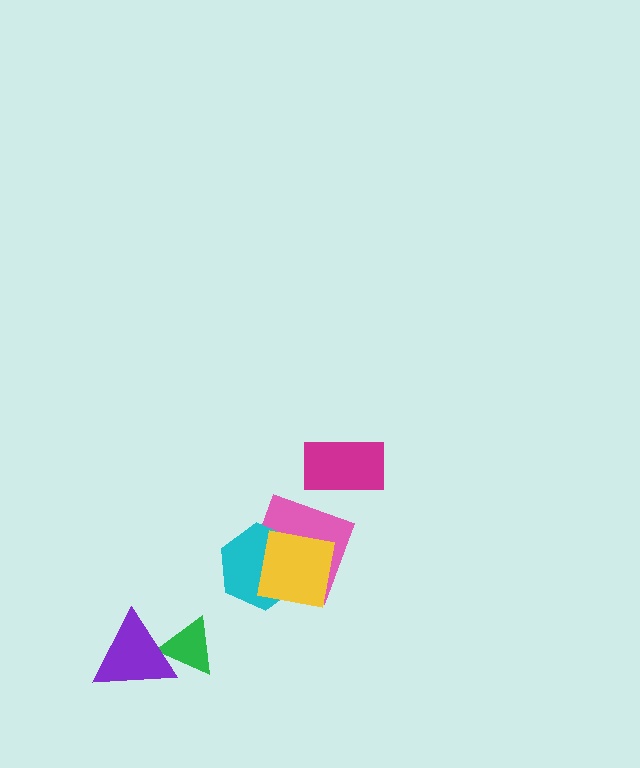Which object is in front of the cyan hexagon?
The yellow square is in front of the cyan hexagon.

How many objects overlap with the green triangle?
1 object overlaps with the green triangle.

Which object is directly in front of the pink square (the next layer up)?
The cyan hexagon is directly in front of the pink square.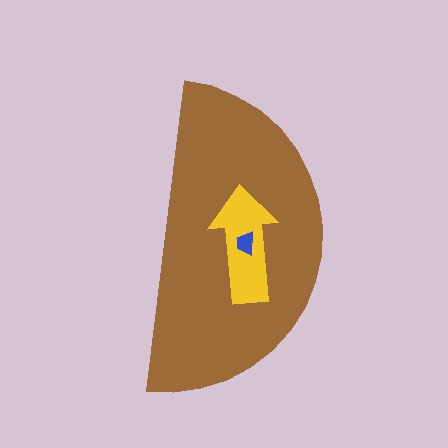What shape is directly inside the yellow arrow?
The blue trapezoid.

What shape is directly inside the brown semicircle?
The yellow arrow.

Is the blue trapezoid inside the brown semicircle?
Yes.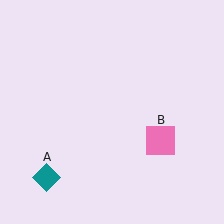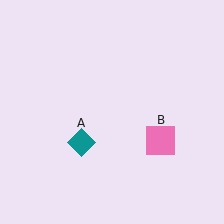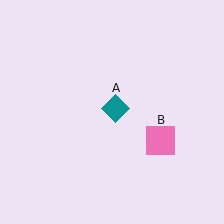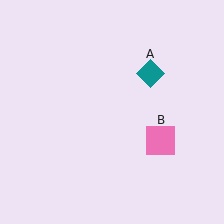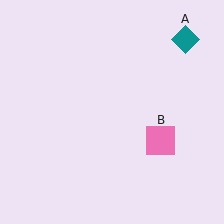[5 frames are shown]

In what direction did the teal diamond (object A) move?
The teal diamond (object A) moved up and to the right.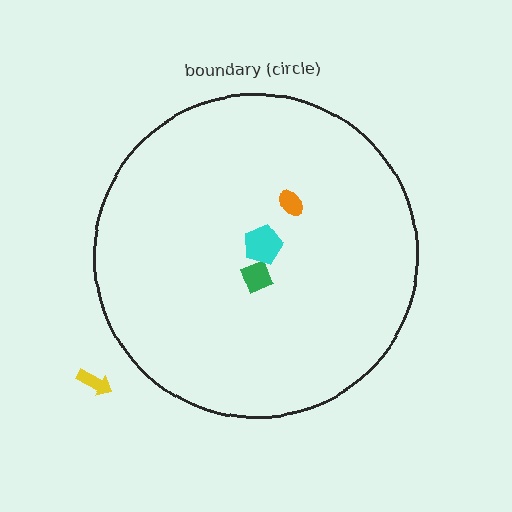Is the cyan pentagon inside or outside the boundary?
Inside.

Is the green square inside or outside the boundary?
Inside.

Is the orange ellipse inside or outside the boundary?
Inside.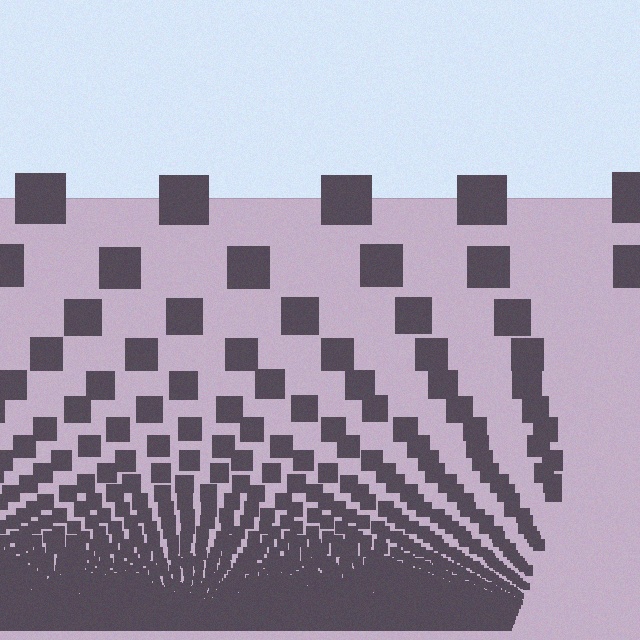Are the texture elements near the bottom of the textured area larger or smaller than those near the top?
Smaller. The gradient is inverted — elements near the bottom are smaller and denser.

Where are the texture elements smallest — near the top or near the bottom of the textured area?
Near the bottom.